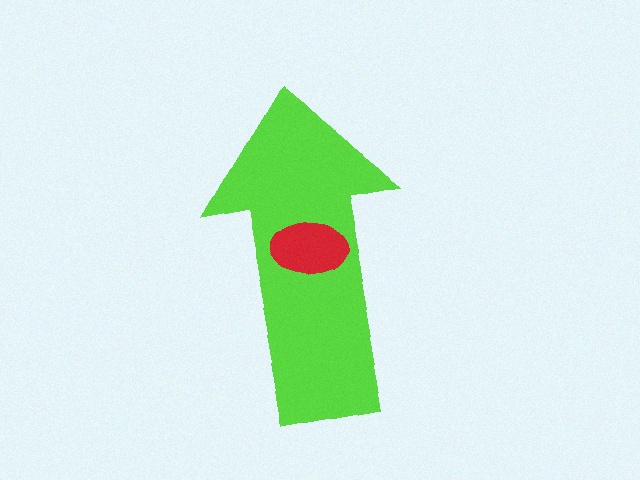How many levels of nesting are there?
2.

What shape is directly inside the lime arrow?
The red ellipse.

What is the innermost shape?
The red ellipse.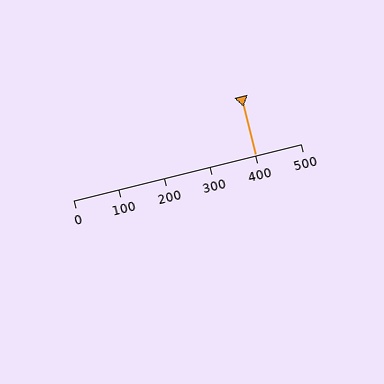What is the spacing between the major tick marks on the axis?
The major ticks are spaced 100 apart.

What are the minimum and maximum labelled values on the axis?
The axis runs from 0 to 500.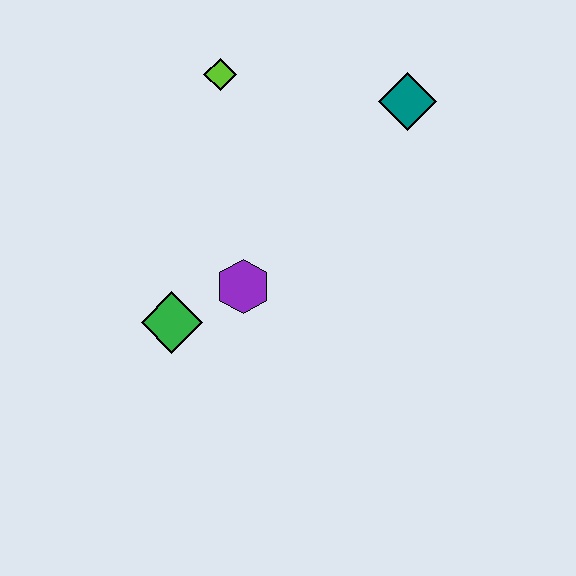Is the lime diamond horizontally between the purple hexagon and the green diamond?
Yes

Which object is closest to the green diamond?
The purple hexagon is closest to the green diamond.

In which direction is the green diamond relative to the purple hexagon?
The green diamond is to the left of the purple hexagon.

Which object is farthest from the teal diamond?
The green diamond is farthest from the teal diamond.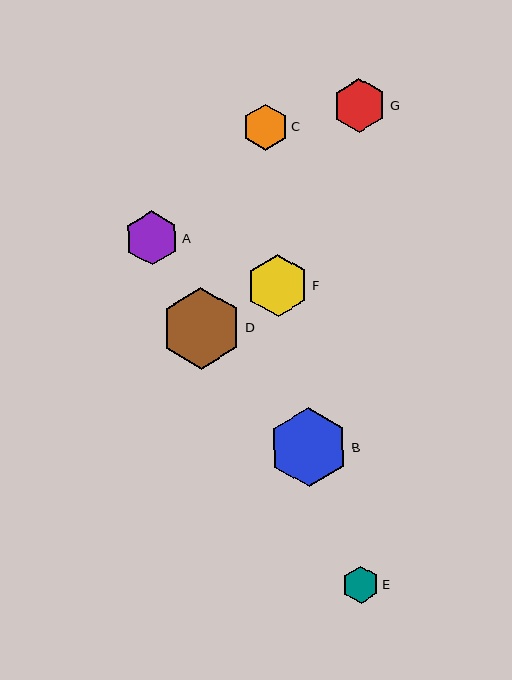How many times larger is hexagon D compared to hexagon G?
Hexagon D is approximately 1.5 times the size of hexagon G.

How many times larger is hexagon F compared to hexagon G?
Hexagon F is approximately 1.1 times the size of hexagon G.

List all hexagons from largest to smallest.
From largest to smallest: D, B, F, A, G, C, E.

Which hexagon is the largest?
Hexagon D is the largest with a size of approximately 81 pixels.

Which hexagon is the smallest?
Hexagon E is the smallest with a size of approximately 37 pixels.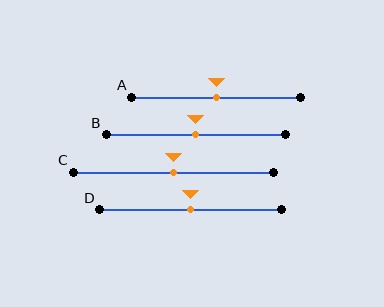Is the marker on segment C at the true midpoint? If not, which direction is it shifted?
Yes, the marker on segment C is at the true midpoint.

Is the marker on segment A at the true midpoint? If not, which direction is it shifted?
Yes, the marker on segment A is at the true midpoint.